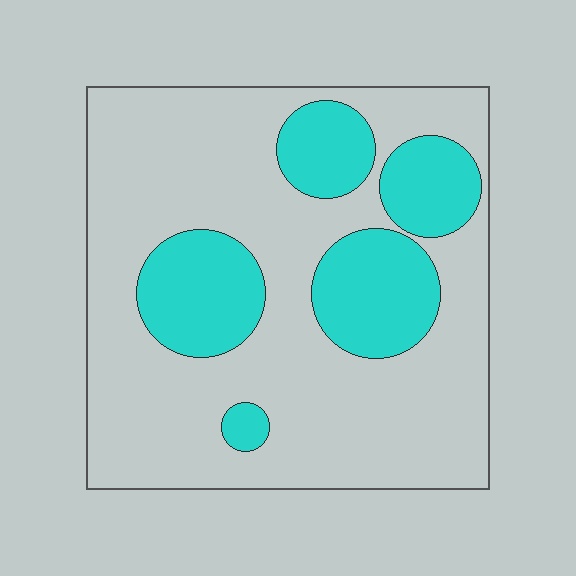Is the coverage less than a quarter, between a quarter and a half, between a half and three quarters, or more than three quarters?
Between a quarter and a half.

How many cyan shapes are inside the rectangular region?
5.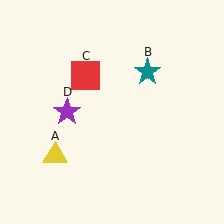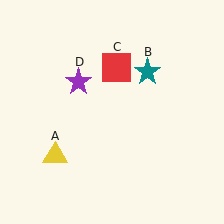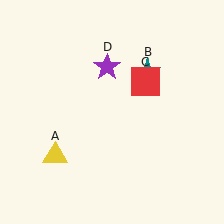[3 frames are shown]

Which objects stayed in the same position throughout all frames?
Yellow triangle (object A) and teal star (object B) remained stationary.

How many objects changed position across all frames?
2 objects changed position: red square (object C), purple star (object D).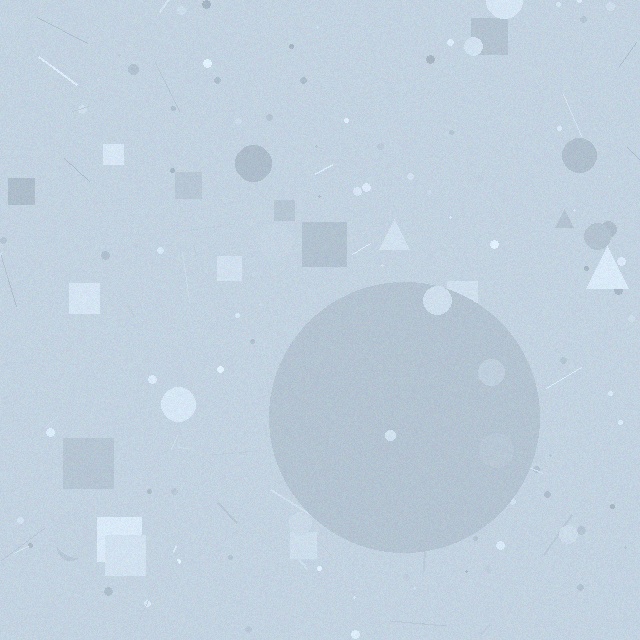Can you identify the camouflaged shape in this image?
The camouflaged shape is a circle.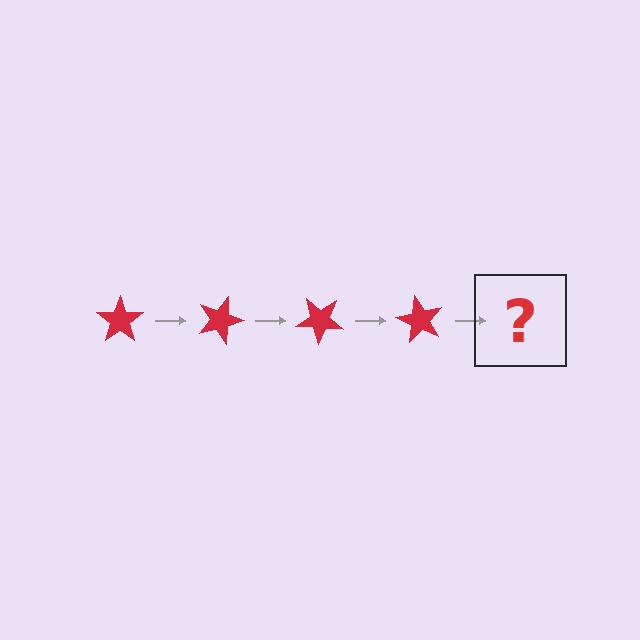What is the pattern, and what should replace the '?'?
The pattern is that the star rotates 20 degrees each step. The '?' should be a red star rotated 80 degrees.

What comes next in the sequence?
The next element should be a red star rotated 80 degrees.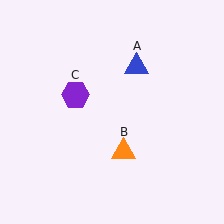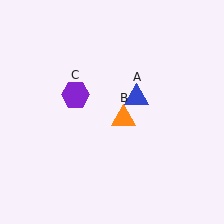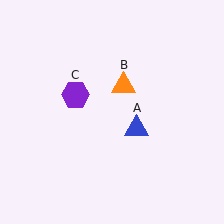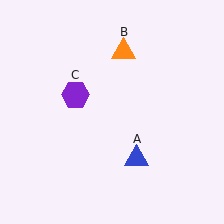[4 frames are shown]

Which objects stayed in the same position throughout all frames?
Purple hexagon (object C) remained stationary.